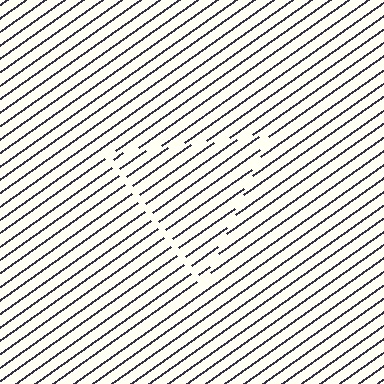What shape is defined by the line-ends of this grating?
An illusory triangle. The interior of the shape contains the same grating, shifted by half a period — the contour is defined by the phase discontinuity where line-ends from the inner and outer gratings abut.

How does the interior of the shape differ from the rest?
The interior of the shape contains the same grating, shifted by half a period — the contour is defined by the phase discontinuity where line-ends from the inner and outer gratings abut.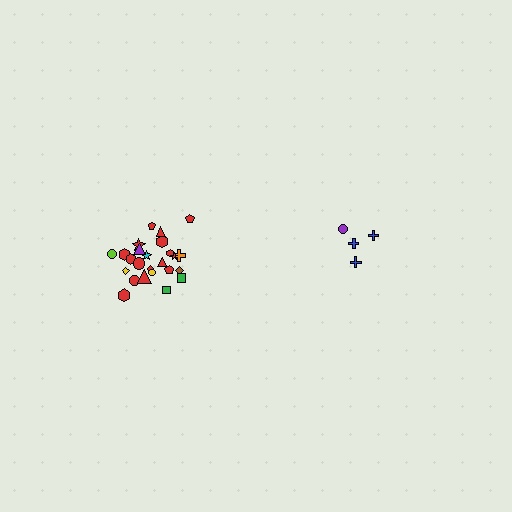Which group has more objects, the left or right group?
The left group.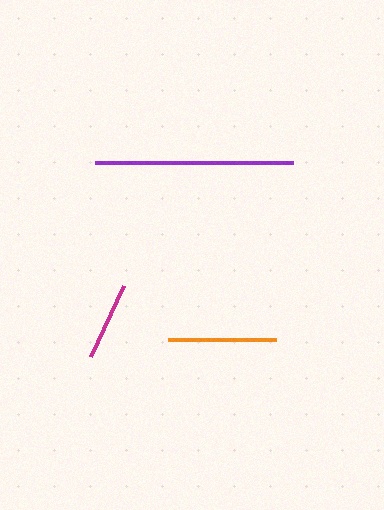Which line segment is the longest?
The purple line is the longest at approximately 198 pixels.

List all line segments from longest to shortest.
From longest to shortest: purple, orange, magenta.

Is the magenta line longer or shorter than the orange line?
The orange line is longer than the magenta line.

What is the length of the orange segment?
The orange segment is approximately 108 pixels long.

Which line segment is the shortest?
The magenta line is the shortest at approximately 78 pixels.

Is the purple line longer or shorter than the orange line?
The purple line is longer than the orange line.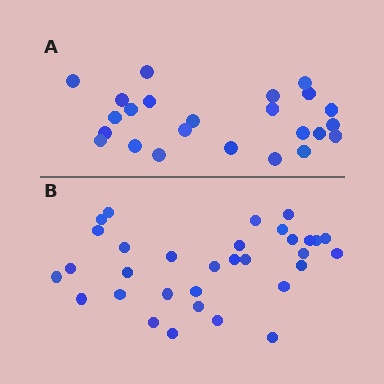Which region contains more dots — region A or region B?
Region B (the bottom region) has more dots.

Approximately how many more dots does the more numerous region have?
Region B has roughly 8 or so more dots than region A.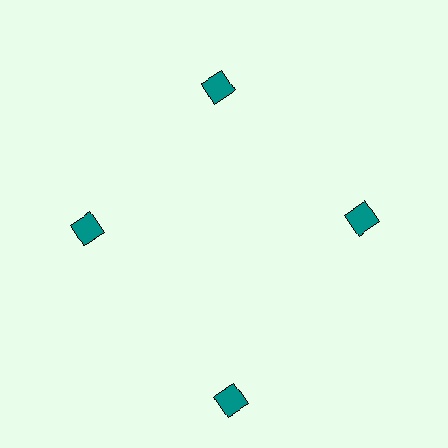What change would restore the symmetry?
The symmetry would be restored by moving it inward, back onto the ring so that all 4 diamonds sit at equal angles and equal distance from the center.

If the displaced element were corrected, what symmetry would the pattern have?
It would have 4-fold rotational symmetry — the pattern would map onto itself every 90 degrees.